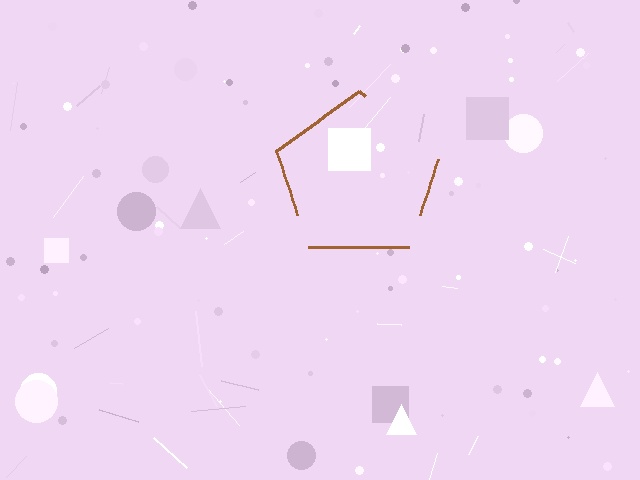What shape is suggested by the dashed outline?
The dashed outline suggests a pentagon.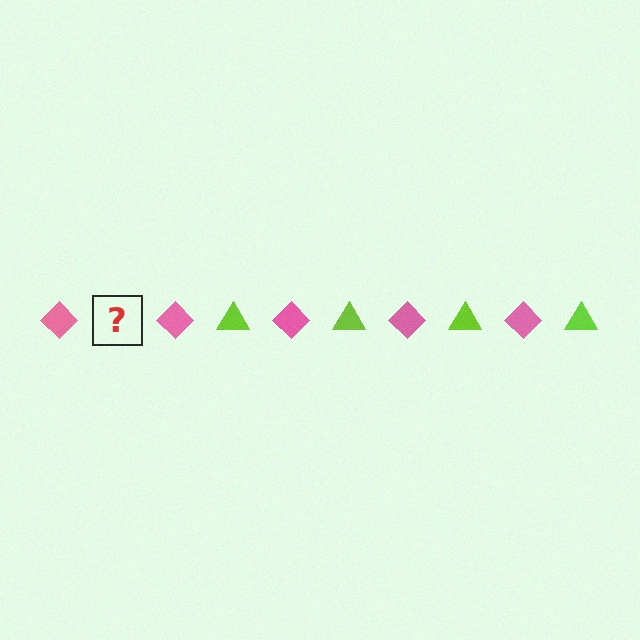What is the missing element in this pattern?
The missing element is a lime triangle.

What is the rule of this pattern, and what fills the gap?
The rule is that the pattern alternates between pink diamond and lime triangle. The gap should be filled with a lime triangle.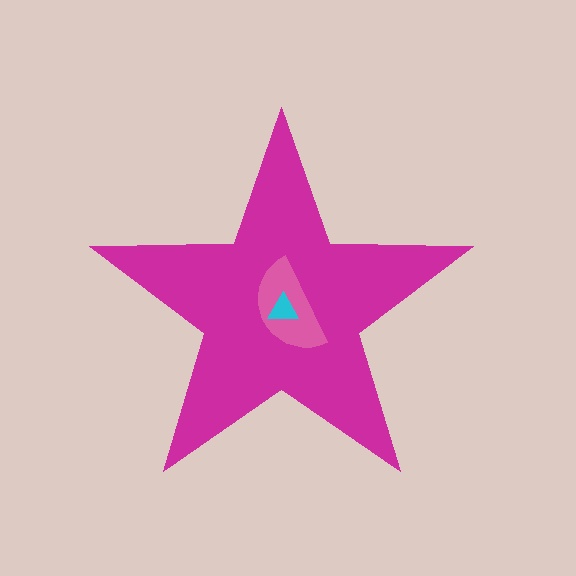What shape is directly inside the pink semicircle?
The cyan triangle.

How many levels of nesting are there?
3.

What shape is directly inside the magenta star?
The pink semicircle.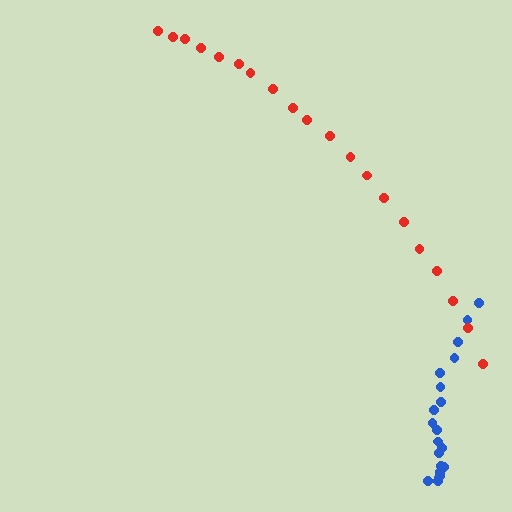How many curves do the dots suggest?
There are 2 distinct paths.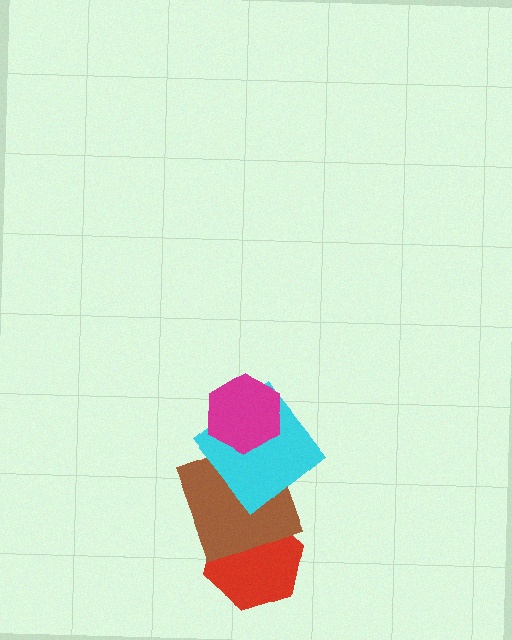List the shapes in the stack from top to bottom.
From top to bottom: the magenta hexagon, the cyan diamond, the brown square, the red hexagon.